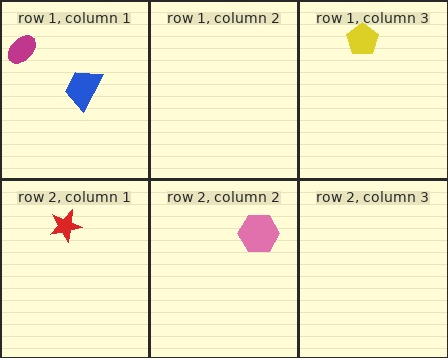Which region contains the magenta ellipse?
The row 1, column 1 region.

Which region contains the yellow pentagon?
The row 1, column 3 region.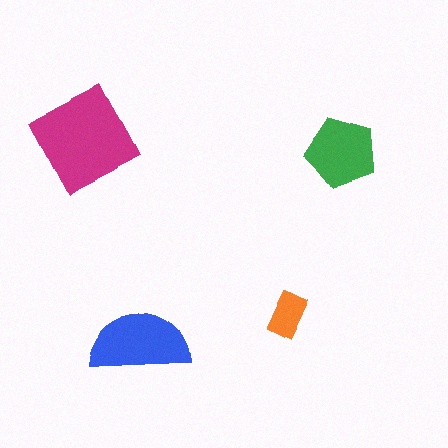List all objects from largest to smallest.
The magenta square, the blue semicircle, the green pentagon, the orange rectangle.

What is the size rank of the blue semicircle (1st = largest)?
2nd.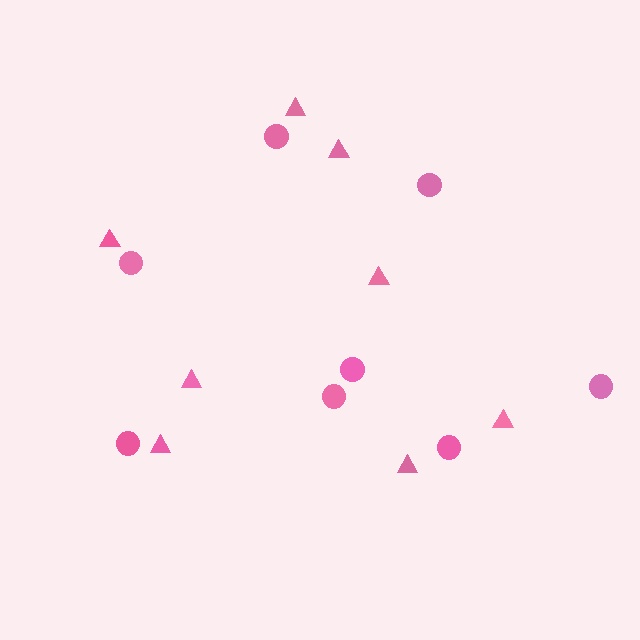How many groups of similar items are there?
There are 2 groups: one group of triangles (8) and one group of circles (8).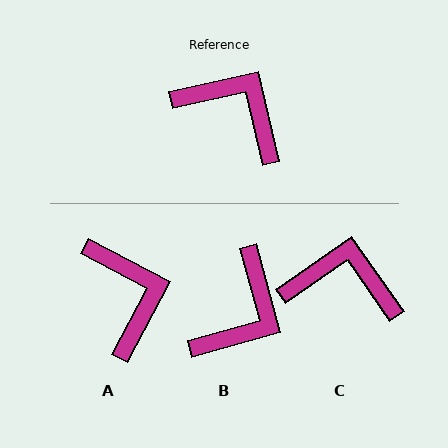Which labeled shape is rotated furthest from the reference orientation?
B, about 87 degrees away.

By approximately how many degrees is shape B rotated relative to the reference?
Approximately 87 degrees clockwise.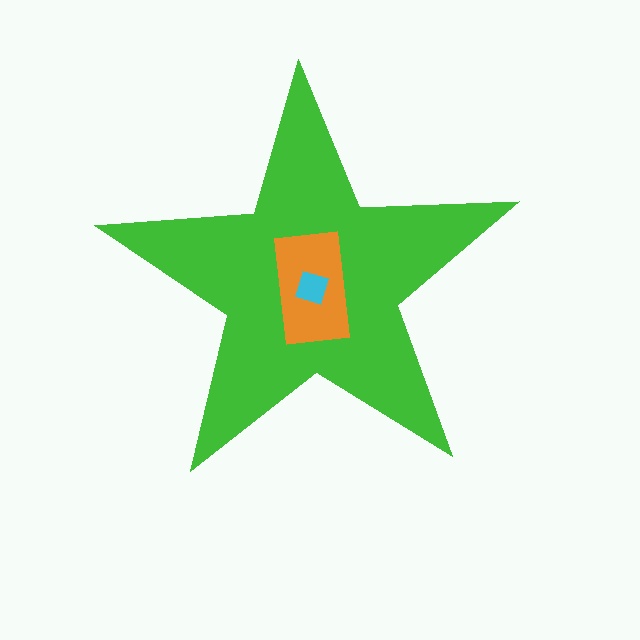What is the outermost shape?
The green star.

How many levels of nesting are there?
3.